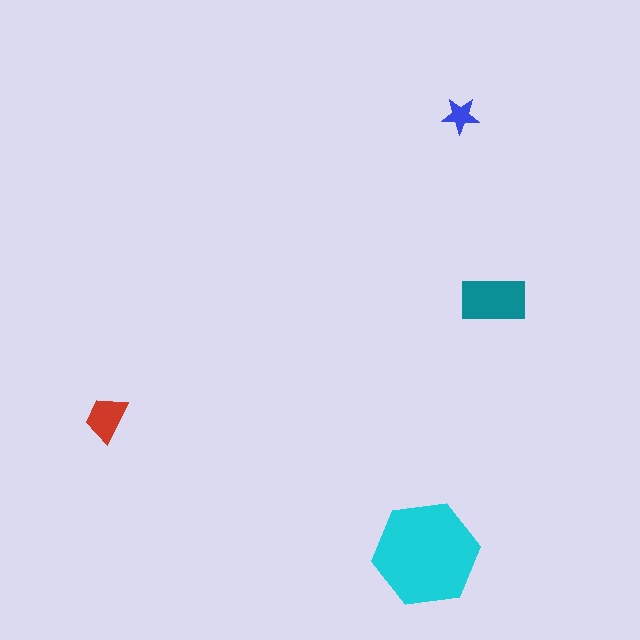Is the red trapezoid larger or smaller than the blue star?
Larger.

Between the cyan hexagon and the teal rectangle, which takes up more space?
The cyan hexagon.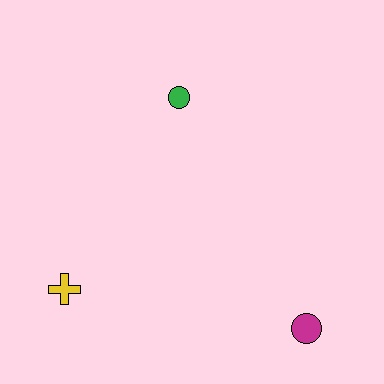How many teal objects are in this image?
There are no teal objects.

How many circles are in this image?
There are 2 circles.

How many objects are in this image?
There are 3 objects.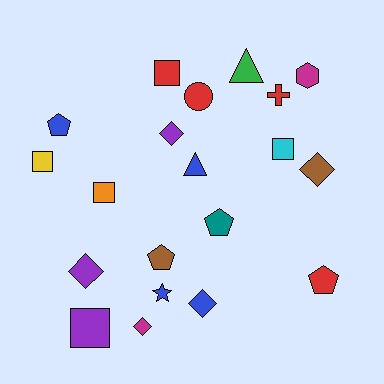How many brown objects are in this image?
There are 2 brown objects.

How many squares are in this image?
There are 5 squares.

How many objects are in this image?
There are 20 objects.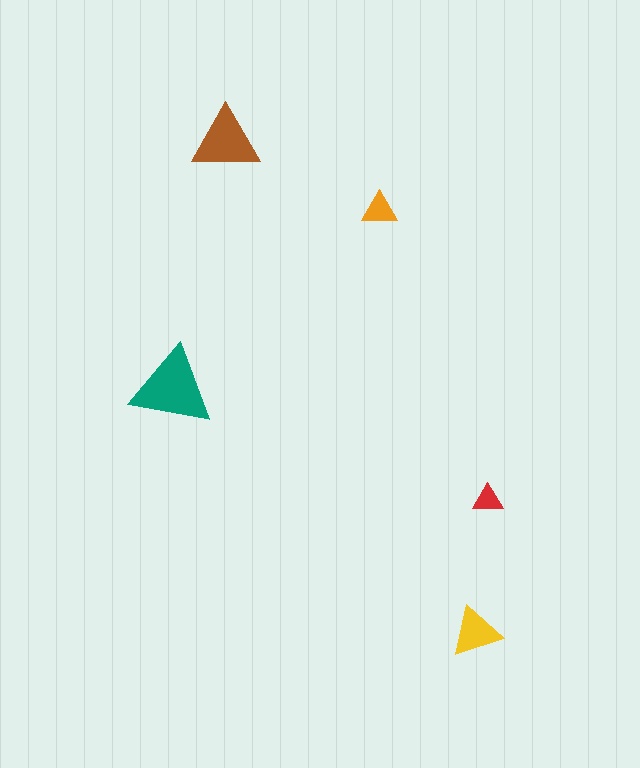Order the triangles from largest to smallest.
the teal one, the brown one, the yellow one, the orange one, the red one.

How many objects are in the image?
There are 5 objects in the image.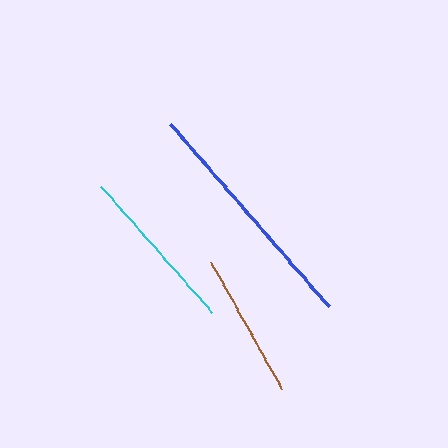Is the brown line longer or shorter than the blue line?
The blue line is longer than the brown line.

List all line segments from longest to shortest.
From longest to shortest: blue, cyan, brown.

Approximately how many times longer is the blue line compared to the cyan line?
The blue line is approximately 1.4 times the length of the cyan line.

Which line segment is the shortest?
The brown line is the shortest at approximately 146 pixels.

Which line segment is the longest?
The blue line is the longest at approximately 242 pixels.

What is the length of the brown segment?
The brown segment is approximately 146 pixels long.